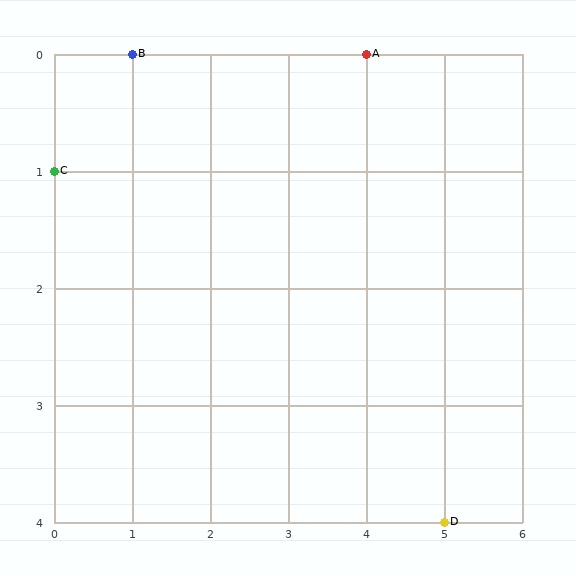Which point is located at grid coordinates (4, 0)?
Point A is at (4, 0).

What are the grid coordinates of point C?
Point C is at grid coordinates (0, 1).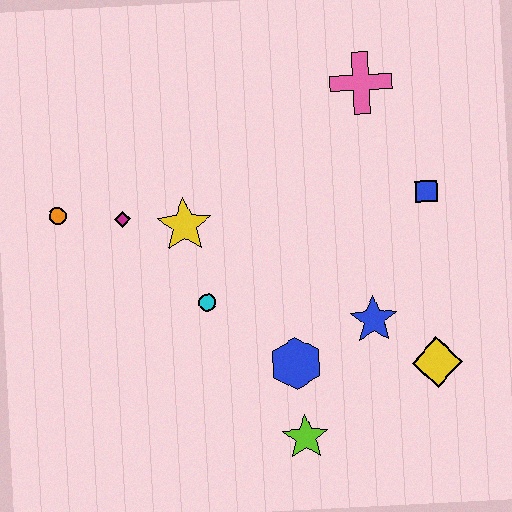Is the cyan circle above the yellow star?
No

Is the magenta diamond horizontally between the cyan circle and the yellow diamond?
No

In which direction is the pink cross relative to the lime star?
The pink cross is above the lime star.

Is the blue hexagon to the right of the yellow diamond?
No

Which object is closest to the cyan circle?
The yellow star is closest to the cyan circle.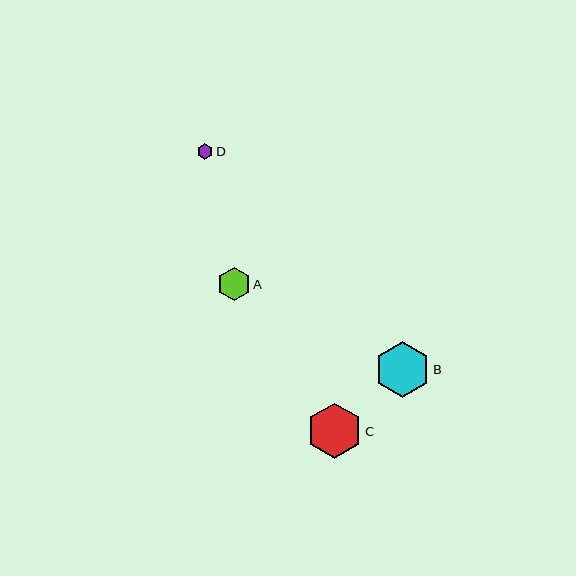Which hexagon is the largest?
Hexagon C is the largest with a size of approximately 56 pixels.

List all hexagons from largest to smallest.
From largest to smallest: C, B, A, D.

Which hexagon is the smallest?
Hexagon D is the smallest with a size of approximately 15 pixels.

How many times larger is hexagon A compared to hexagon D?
Hexagon A is approximately 2.1 times the size of hexagon D.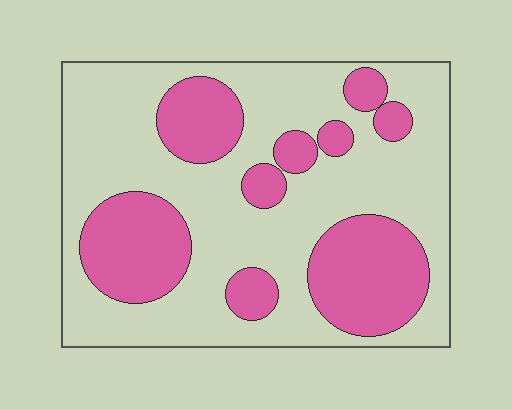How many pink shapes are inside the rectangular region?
9.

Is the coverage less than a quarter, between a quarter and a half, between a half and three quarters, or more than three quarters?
Between a quarter and a half.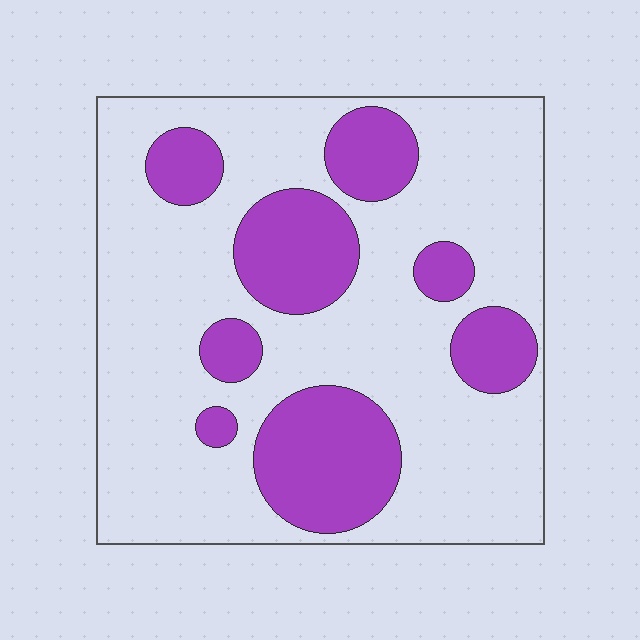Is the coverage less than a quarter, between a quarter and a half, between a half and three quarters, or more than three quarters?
Between a quarter and a half.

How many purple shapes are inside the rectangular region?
8.